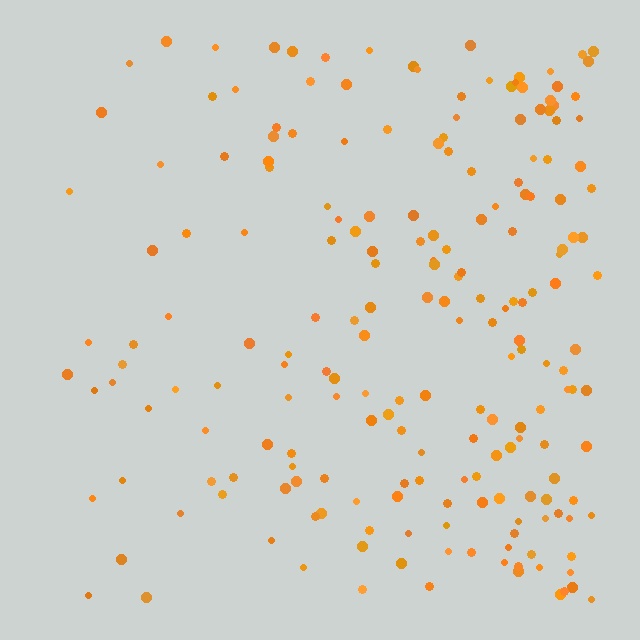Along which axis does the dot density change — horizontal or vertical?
Horizontal.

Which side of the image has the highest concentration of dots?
The right.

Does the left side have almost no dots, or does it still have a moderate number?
Still a moderate number, just noticeably fewer than the right.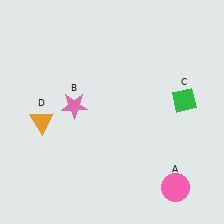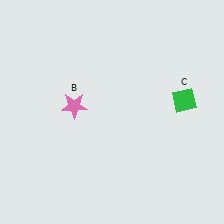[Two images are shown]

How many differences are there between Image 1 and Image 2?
There are 2 differences between the two images.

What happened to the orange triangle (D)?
The orange triangle (D) was removed in Image 2. It was in the bottom-left area of Image 1.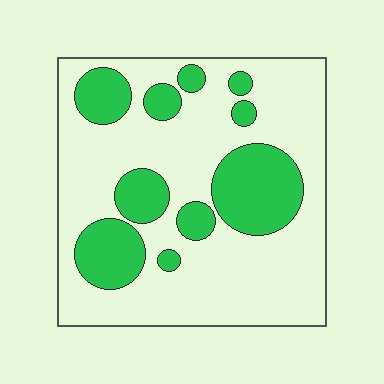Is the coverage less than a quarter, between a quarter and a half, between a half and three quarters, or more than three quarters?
Between a quarter and a half.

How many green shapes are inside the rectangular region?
10.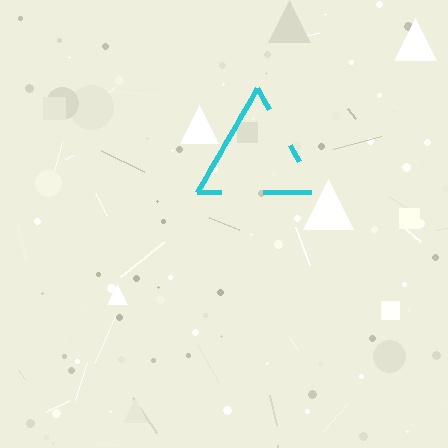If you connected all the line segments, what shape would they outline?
They would outline a triangle.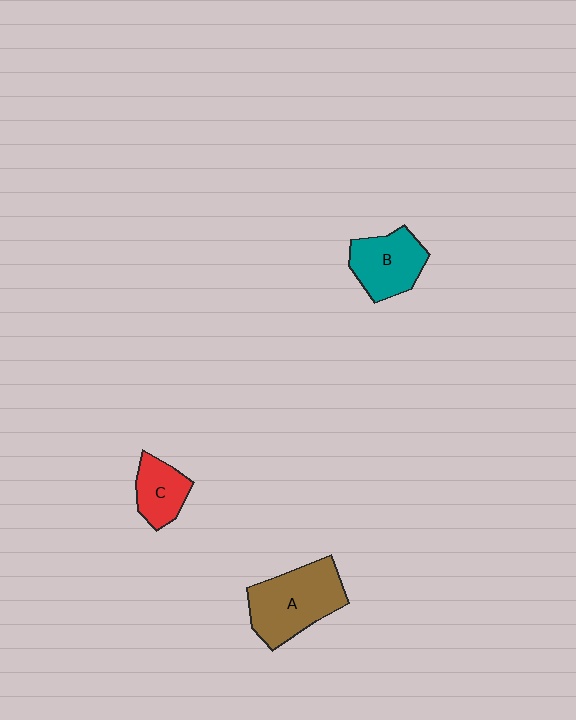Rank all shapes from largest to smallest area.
From largest to smallest: A (brown), B (teal), C (red).